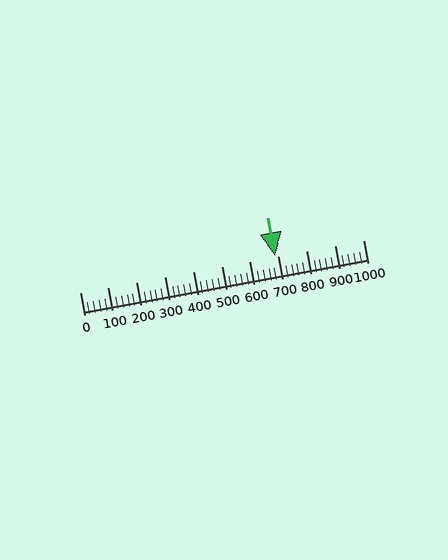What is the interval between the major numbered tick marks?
The major tick marks are spaced 100 units apart.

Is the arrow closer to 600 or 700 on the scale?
The arrow is closer to 700.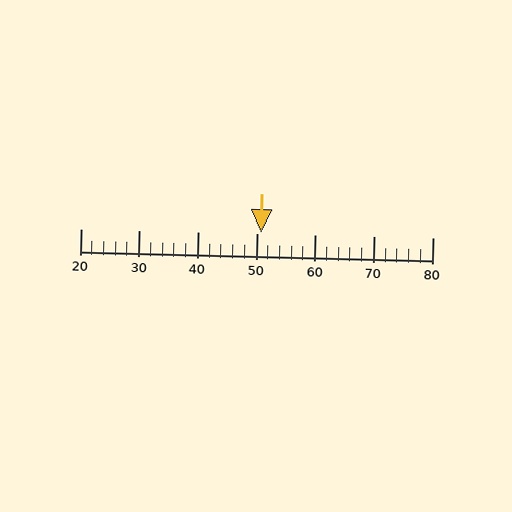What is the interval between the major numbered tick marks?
The major tick marks are spaced 10 units apart.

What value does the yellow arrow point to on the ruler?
The yellow arrow points to approximately 51.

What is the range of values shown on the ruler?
The ruler shows values from 20 to 80.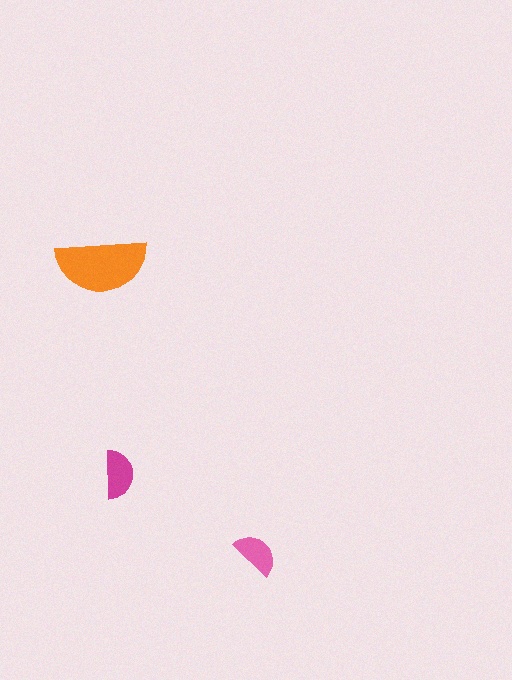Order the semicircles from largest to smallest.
the orange one, the magenta one, the pink one.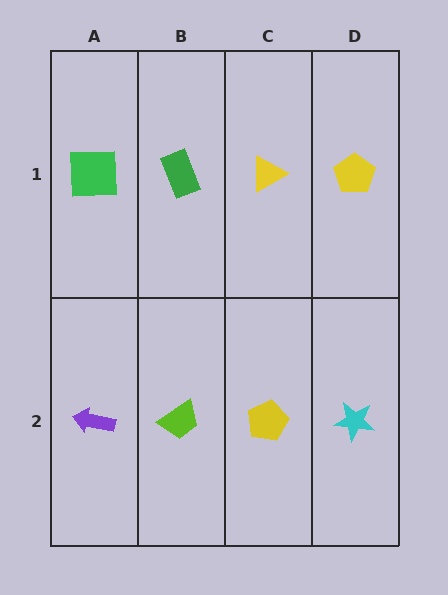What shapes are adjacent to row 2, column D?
A yellow pentagon (row 1, column D), a yellow pentagon (row 2, column C).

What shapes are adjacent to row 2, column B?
A green rectangle (row 1, column B), a purple arrow (row 2, column A), a yellow pentagon (row 2, column C).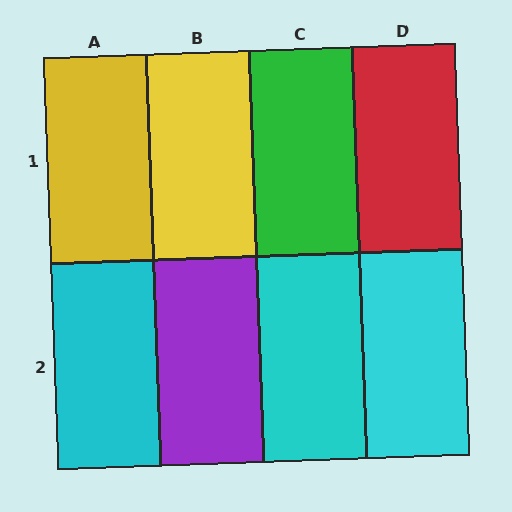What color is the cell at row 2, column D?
Cyan.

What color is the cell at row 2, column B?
Purple.